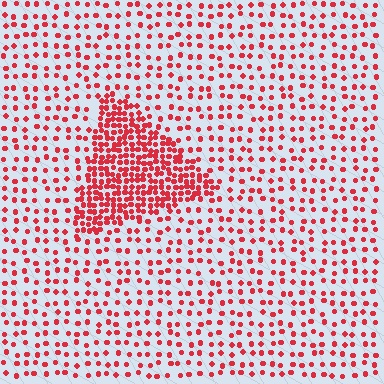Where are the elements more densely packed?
The elements are more densely packed inside the triangle boundary.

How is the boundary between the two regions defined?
The boundary is defined by a change in element density (approximately 2.8x ratio). All elements are the same color, size, and shape.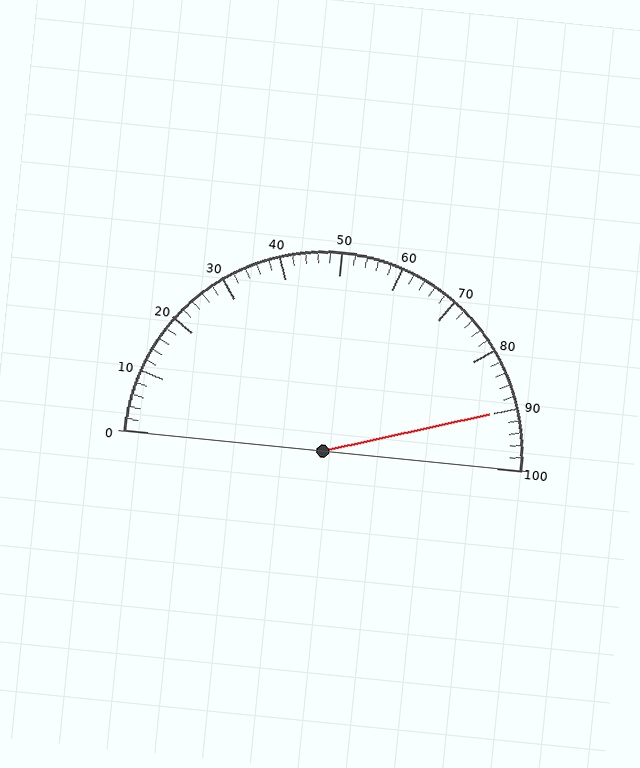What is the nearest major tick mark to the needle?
The nearest major tick mark is 90.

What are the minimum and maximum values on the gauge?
The gauge ranges from 0 to 100.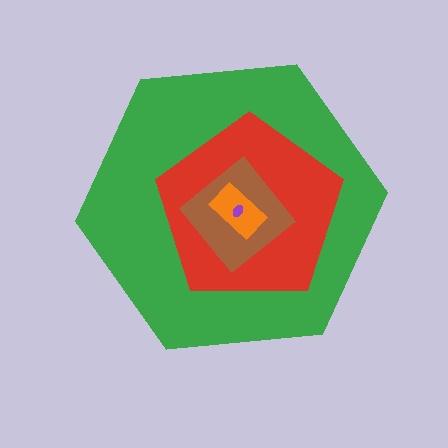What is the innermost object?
The purple ellipse.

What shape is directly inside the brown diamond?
The orange rectangle.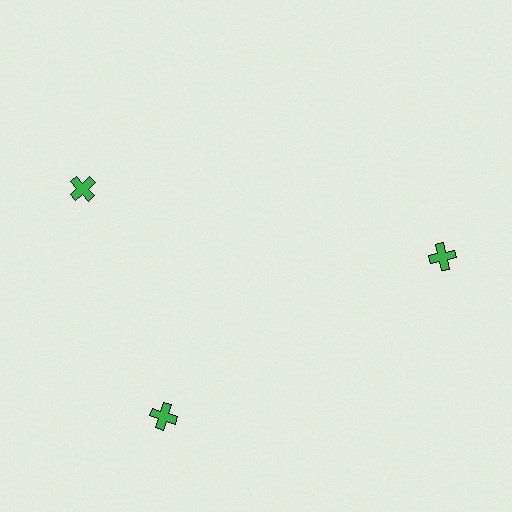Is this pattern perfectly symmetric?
No. The 3 green crosses are arranged in a ring, but one element near the 11 o'clock position is rotated out of alignment along the ring, breaking the 3-fold rotational symmetry.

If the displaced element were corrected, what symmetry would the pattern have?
It would have 3-fold rotational symmetry — the pattern would map onto itself every 120 degrees.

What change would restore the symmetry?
The symmetry would be restored by rotating it back into even spacing with its neighbors so that all 3 crosses sit at equal angles and equal distance from the center.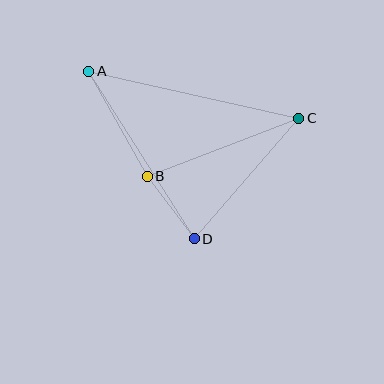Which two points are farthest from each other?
Points A and C are farthest from each other.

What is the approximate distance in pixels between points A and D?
The distance between A and D is approximately 198 pixels.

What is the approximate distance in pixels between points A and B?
The distance between A and B is approximately 120 pixels.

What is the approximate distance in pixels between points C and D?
The distance between C and D is approximately 159 pixels.